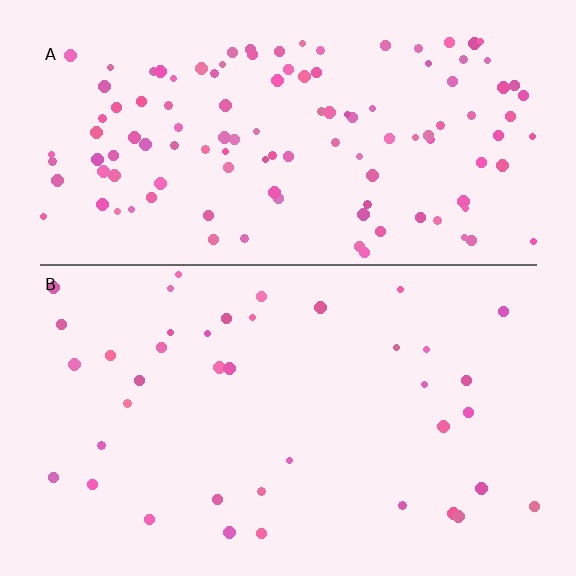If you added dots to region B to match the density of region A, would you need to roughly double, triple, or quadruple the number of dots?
Approximately triple.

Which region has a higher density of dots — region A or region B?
A (the top).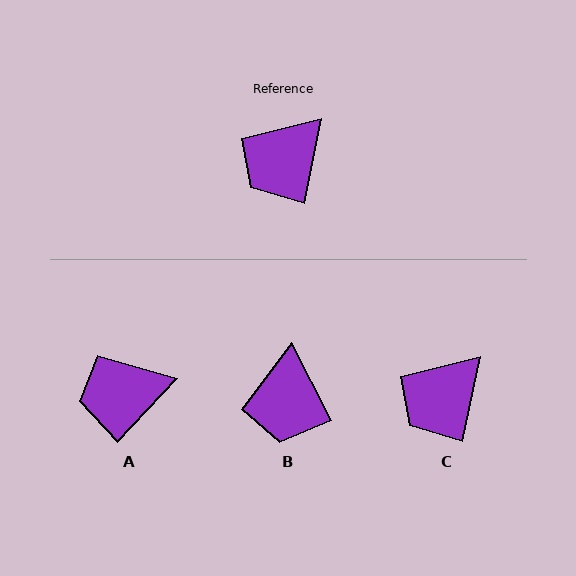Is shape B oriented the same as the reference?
No, it is off by about 39 degrees.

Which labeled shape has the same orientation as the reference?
C.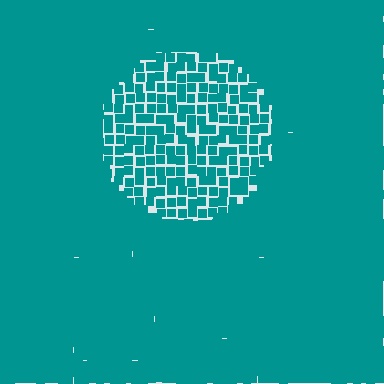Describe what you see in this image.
The image contains small teal elements arranged at two different densities. A circle-shaped region is visible where the elements are less densely packed than the surrounding area.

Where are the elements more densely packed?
The elements are more densely packed outside the circle boundary.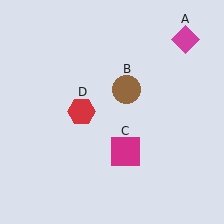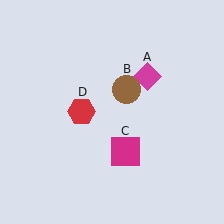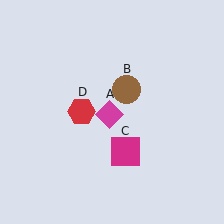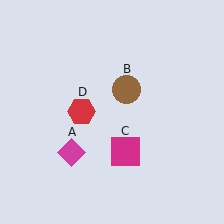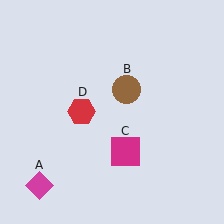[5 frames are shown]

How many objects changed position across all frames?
1 object changed position: magenta diamond (object A).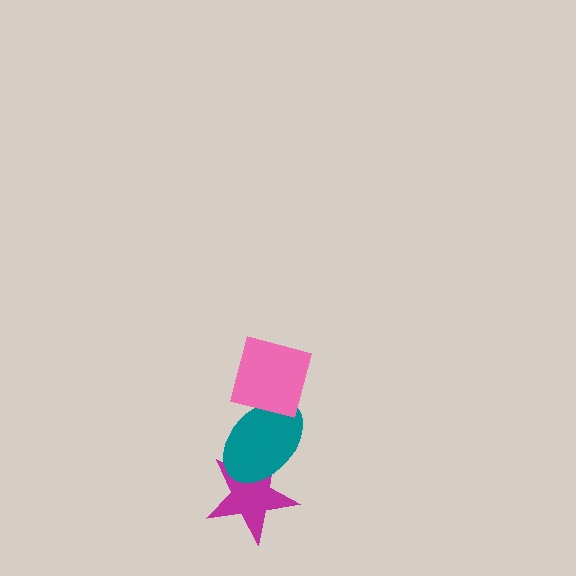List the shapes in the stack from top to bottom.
From top to bottom: the pink square, the teal ellipse, the magenta star.